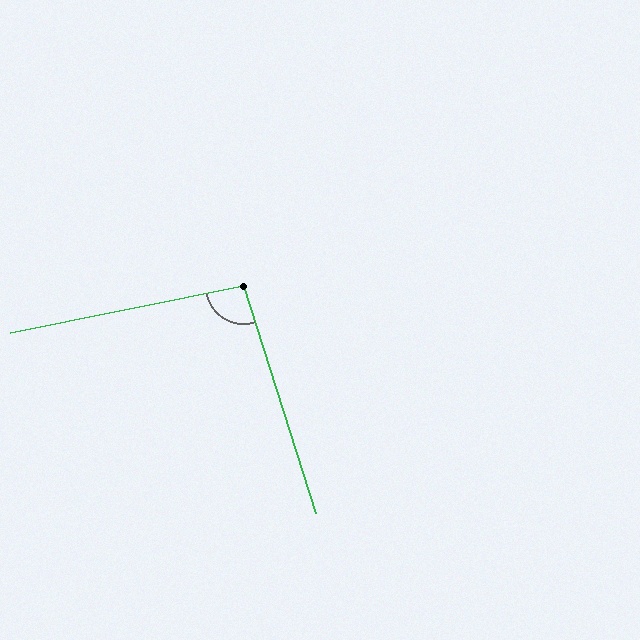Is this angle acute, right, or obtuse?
It is obtuse.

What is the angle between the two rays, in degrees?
Approximately 96 degrees.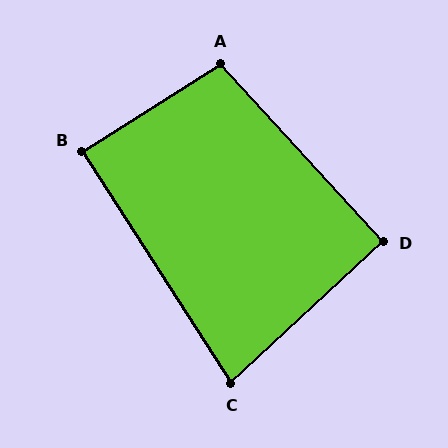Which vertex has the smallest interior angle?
C, at approximately 80 degrees.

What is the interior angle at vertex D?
Approximately 91 degrees (approximately right).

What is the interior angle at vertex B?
Approximately 89 degrees (approximately right).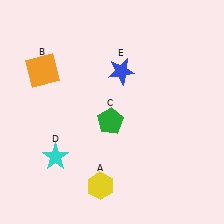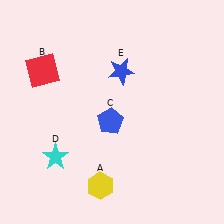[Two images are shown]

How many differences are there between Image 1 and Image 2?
There are 2 differences between the two images.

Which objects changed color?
B changed from orange to red. C changed from green to blue.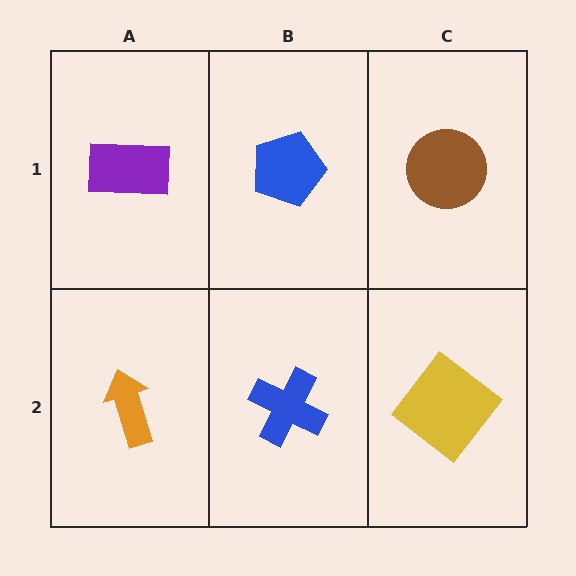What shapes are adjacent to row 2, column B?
A blue pentagon (row 1, column B), an orange arrow (row 2, column A), a yellow diamond (row 2, column C).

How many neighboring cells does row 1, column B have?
3.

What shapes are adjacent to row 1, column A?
An orange arrow (row 2, column A), a blue pentagon (row 1, column B).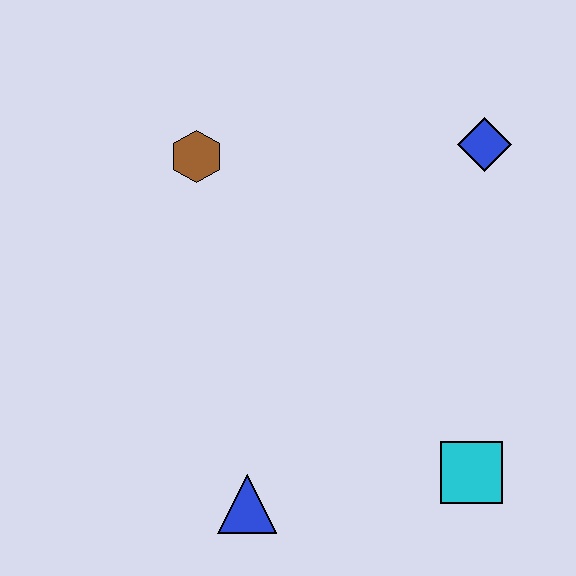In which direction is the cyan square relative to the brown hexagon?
The cyan square is below the brown hexagon.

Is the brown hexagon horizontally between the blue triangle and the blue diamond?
No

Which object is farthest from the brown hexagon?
The cyan square is farthest from the brown hexagon.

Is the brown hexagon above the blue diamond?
No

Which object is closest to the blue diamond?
The brown hexagon is closest to the blue diamond.